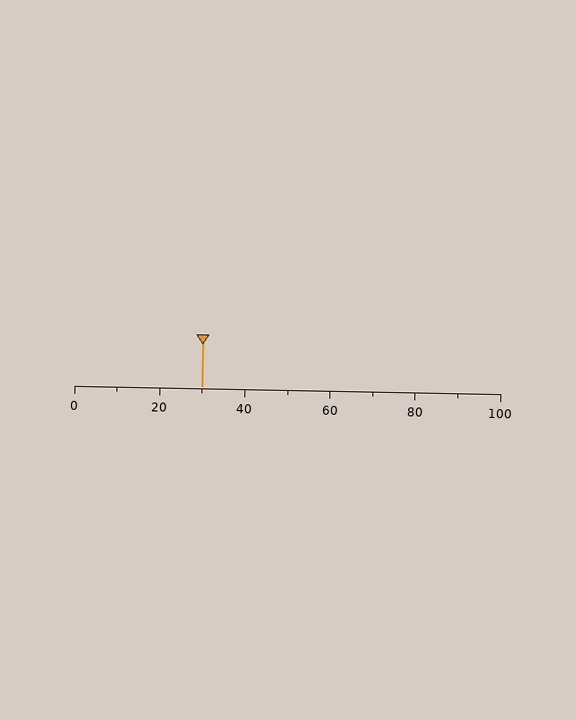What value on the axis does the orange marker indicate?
The marker indicates approximately 30.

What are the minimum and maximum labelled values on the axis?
The axis runs from 0 to 100.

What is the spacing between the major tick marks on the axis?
The major ticks are spaced 20 apart.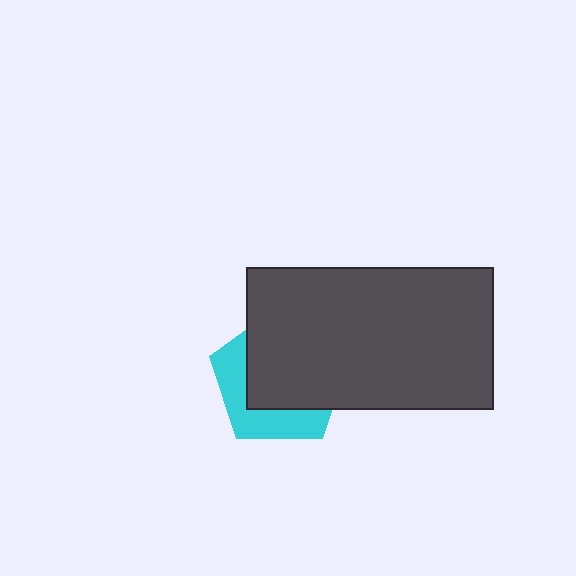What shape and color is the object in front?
The object in front is a dark gray rectangle.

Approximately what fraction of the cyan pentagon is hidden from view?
Roughly 63% of the cyan pentagon is hidden behind the dark gray rectangle.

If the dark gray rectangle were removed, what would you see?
You would see the complete cyan pentagon.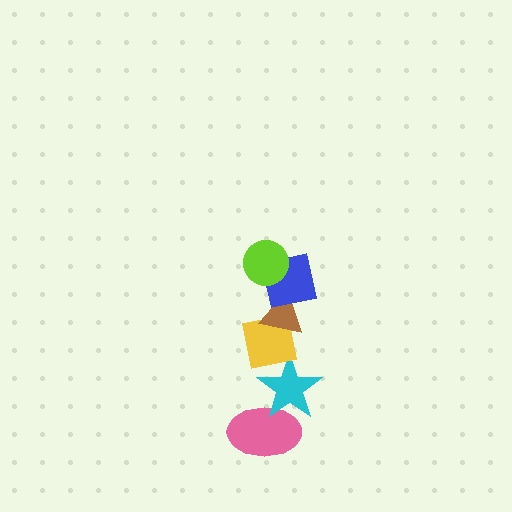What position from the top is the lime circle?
The lime circle is 1st from the top.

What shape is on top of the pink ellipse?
The cyan star is on top of the pink ellipse.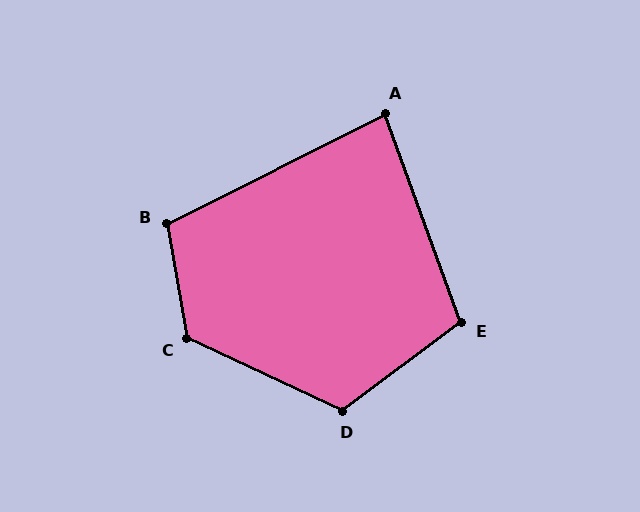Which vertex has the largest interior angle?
C, at approximately 125 degrees.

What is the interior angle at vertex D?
Approximately 119 degrees (obtuse).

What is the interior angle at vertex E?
Approximately 107 degrees (obtuse).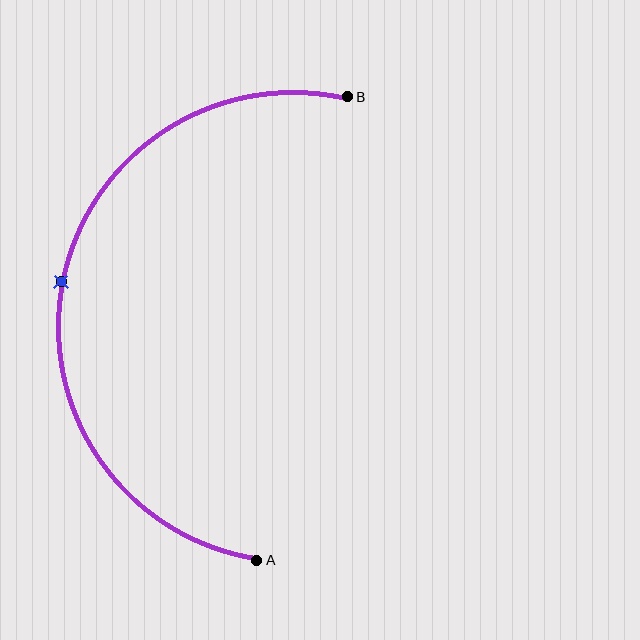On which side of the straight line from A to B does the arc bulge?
The arc bulges to the left of the straight line connecting A and B.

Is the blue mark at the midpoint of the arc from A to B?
Yes. The blue mark lies on the arc at equal arc-length from both A and B — it is the arc midpoint.